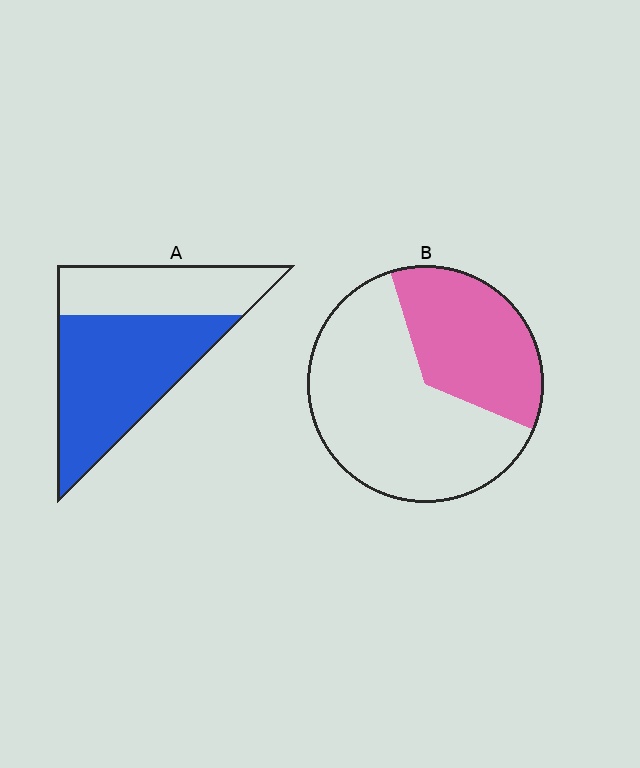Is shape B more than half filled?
No.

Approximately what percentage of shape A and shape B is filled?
A is approximately 60% and B is approximately 35%.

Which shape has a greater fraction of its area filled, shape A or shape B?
Shape A.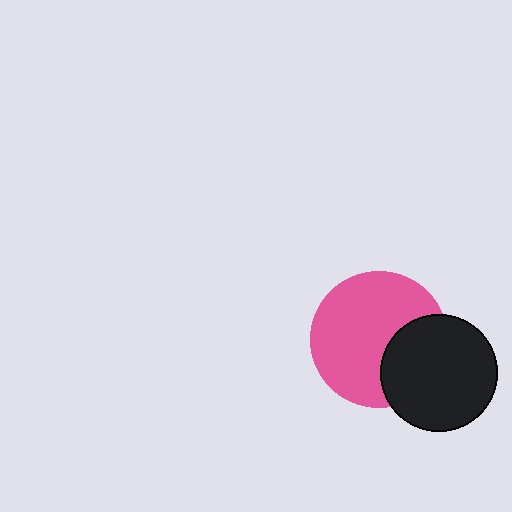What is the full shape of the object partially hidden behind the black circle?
The partially hidden object is a pink circle.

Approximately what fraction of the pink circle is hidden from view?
Roughly 30% of the pink circle is hidden behind the black circle.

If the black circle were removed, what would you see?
You would see the complete pink circle.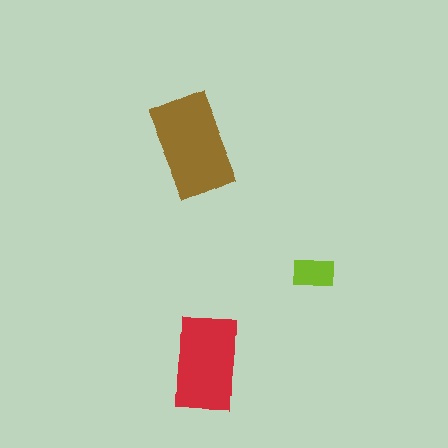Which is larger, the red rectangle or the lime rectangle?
The red one.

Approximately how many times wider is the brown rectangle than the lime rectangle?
About 2.5 times wider.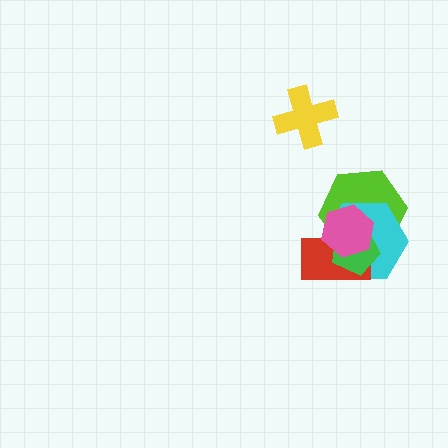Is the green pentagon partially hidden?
Yes, it is partially covered by another shape.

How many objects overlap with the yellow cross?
0 objects overlap with the yellow cross.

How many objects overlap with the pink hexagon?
4 objects overlap with the pink hexagon.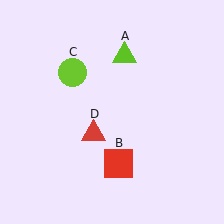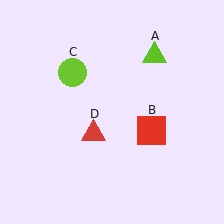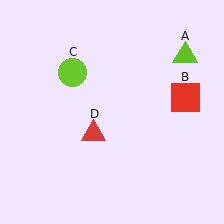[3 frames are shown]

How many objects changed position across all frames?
2 objects changed position: lime triangle (object A), red square (object B).